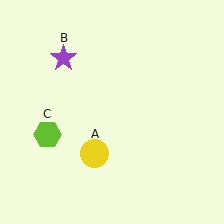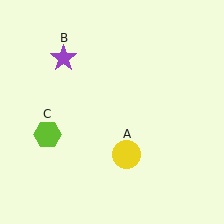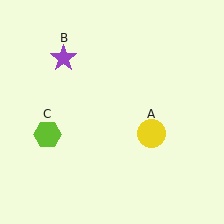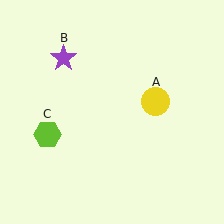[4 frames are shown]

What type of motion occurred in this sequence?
The yellow circle (object A) rotated counterclockwise around the center of the scene.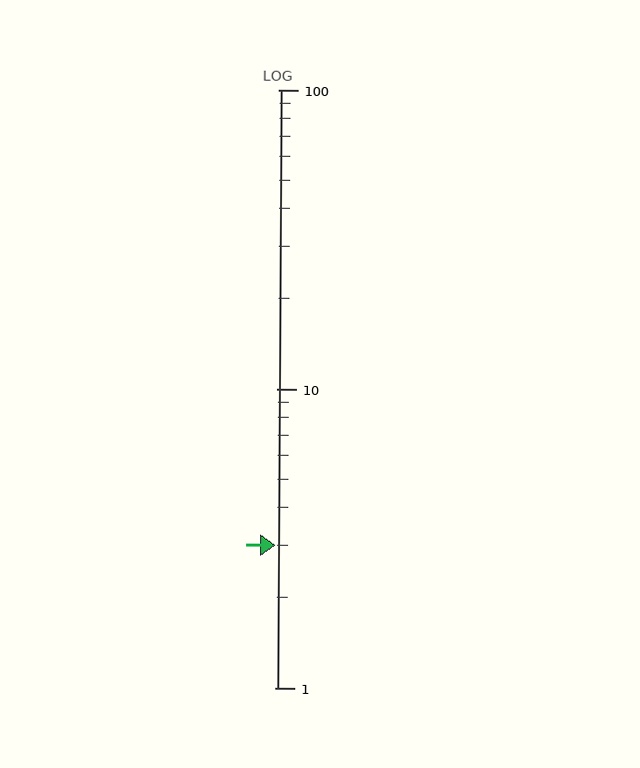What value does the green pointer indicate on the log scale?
The pointer indicates approximately 3.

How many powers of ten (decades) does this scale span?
The scale spans 2 decades, from 1 to 100.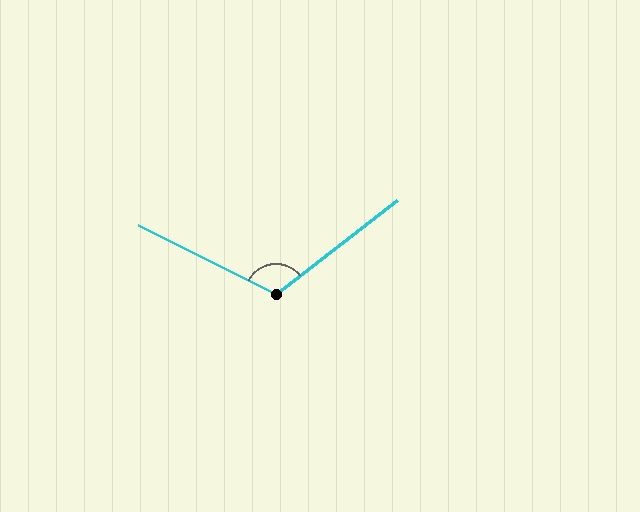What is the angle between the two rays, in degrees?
Approximately 116 degrees.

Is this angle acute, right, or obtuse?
It is obtuse.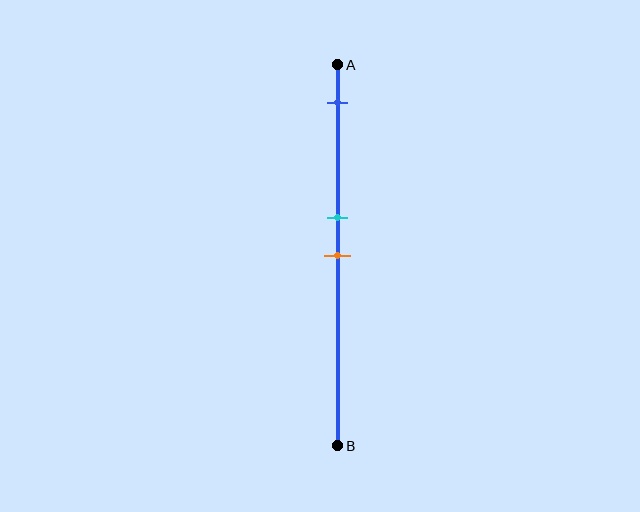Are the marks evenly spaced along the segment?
No, the marks are not evenly spaced.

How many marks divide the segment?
There are 3 marks dividing the segment.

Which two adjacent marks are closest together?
The cyan and orange marks are the closest adjacent pair.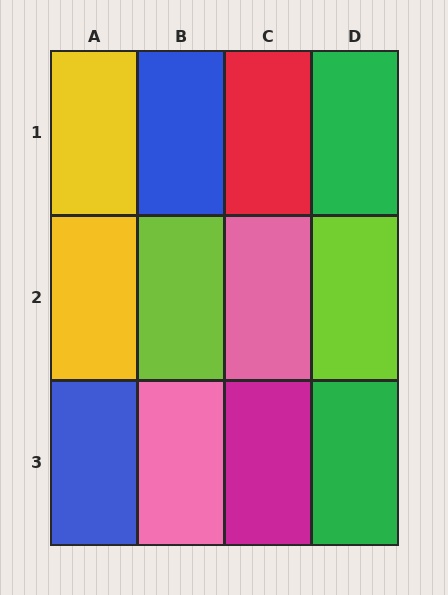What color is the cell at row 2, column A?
Yellow.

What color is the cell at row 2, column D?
Lime.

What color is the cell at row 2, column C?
Pink.